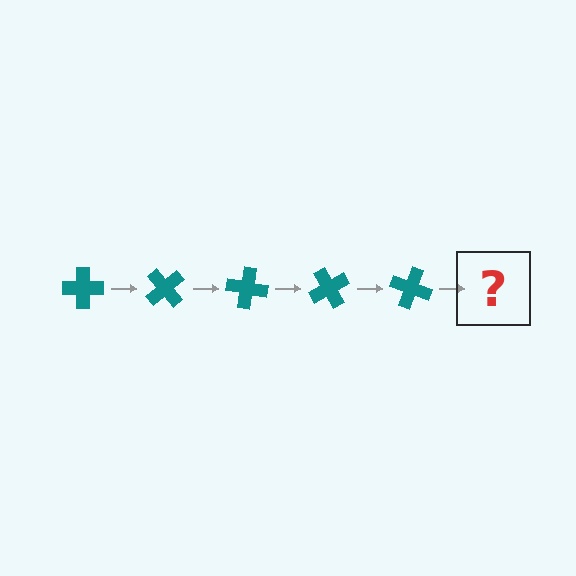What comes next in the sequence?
The next element should be a teal cross rotated 250 degrees.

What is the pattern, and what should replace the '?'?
The pattern is that the cross rotates 50 degrees each step. The '?' should be a teal cross rotated 250 degrees.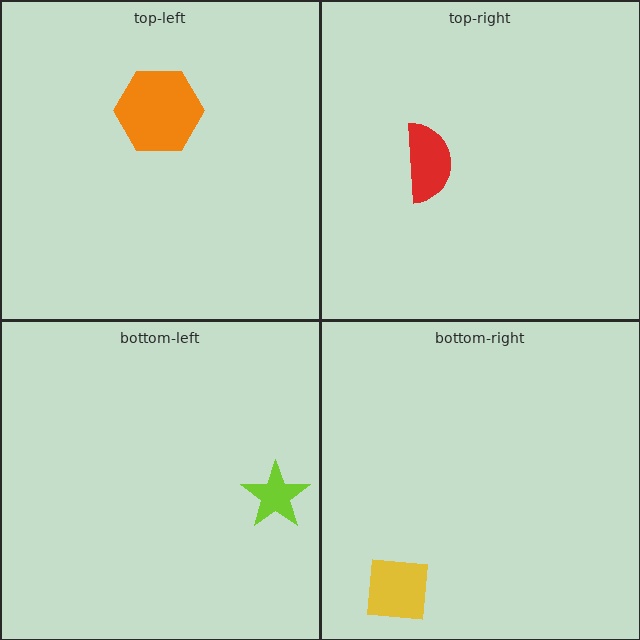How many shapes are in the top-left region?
1.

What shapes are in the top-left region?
The orange hexagon.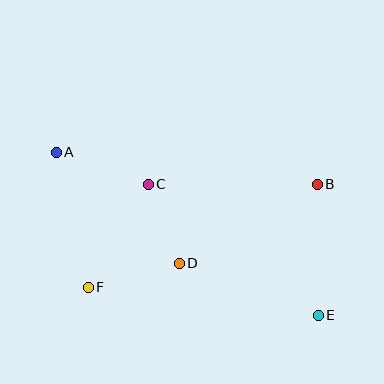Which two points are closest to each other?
Points C and D are closest to each other.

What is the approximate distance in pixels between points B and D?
The distance between B and D is approximately 159 pixels.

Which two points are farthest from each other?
Points A and E are farthest from each other.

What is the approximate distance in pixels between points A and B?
The distance between A and B is approximately 263 pixels.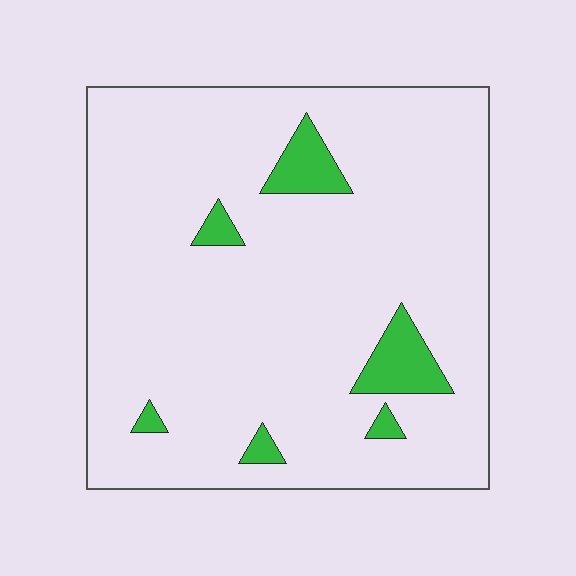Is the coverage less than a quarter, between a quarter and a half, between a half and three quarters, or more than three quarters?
Less than a quarter.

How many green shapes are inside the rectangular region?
6.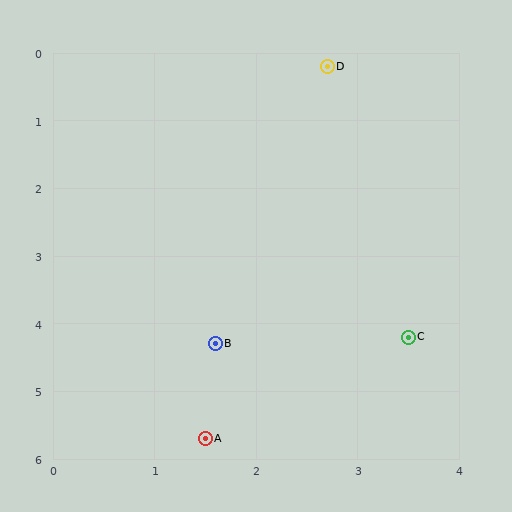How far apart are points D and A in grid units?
Points D and A are about 5.6 grid units apart.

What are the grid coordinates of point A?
Point A is at approximately (1.5, 5.7).